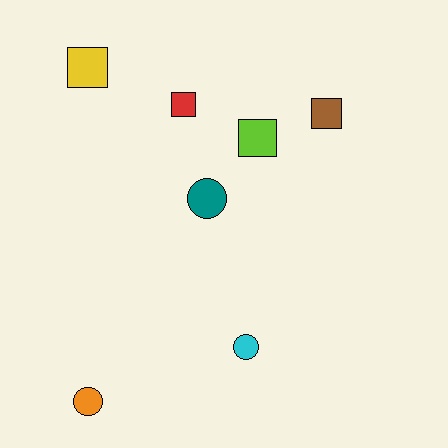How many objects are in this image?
There are 7 objects.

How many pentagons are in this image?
There are no pentagons.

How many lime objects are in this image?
There is 1 lime object.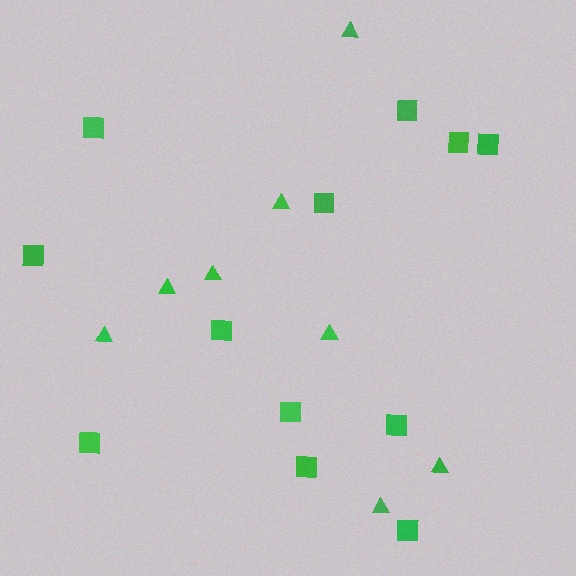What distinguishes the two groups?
There are 2 groups: one group of squares (12) and one group of triangles (8).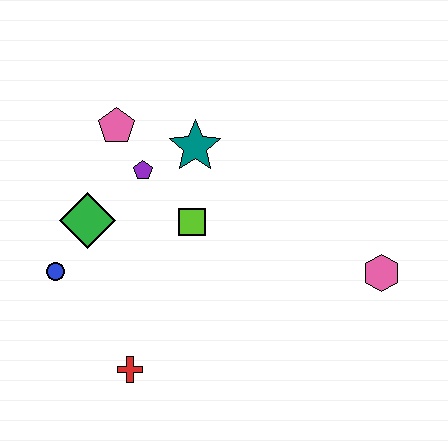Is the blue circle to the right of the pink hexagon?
No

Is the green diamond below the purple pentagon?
Yes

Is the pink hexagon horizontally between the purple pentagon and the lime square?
No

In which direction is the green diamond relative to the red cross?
The green diamond is above the red cross.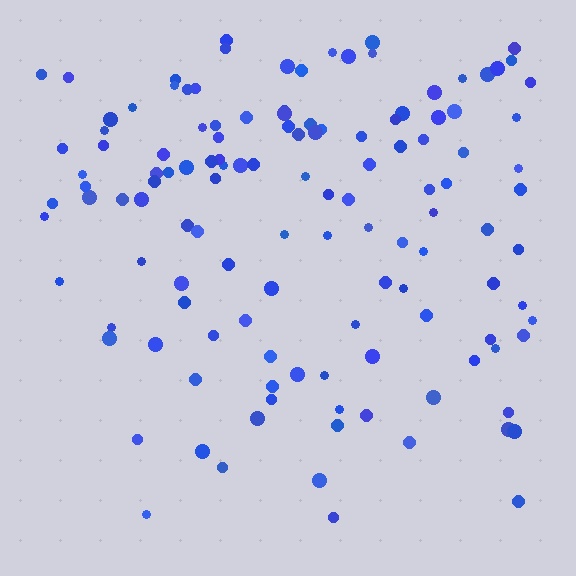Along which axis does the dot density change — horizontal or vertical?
Vertical.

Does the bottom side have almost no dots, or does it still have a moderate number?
Still a moderate number, just noticeably fewer than the top.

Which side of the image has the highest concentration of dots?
The top.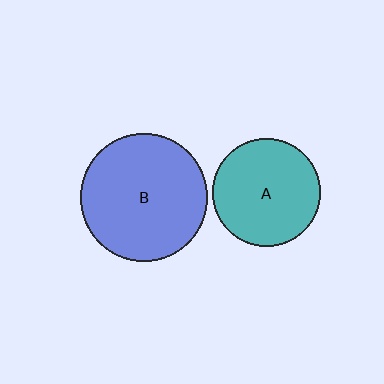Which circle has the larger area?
Circle B (blue).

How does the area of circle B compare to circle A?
Approximately 1.4 times.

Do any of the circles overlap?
No, none of the circles overlap.